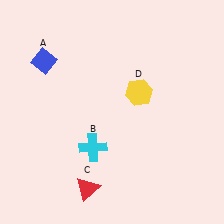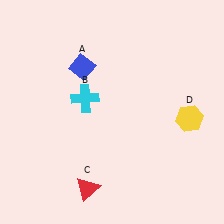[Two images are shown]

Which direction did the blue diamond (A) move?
The blue diamond (A) moved right.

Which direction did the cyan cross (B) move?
The cyan cross (B) moved up.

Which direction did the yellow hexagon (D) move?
The yellow hexagon (D) moved right.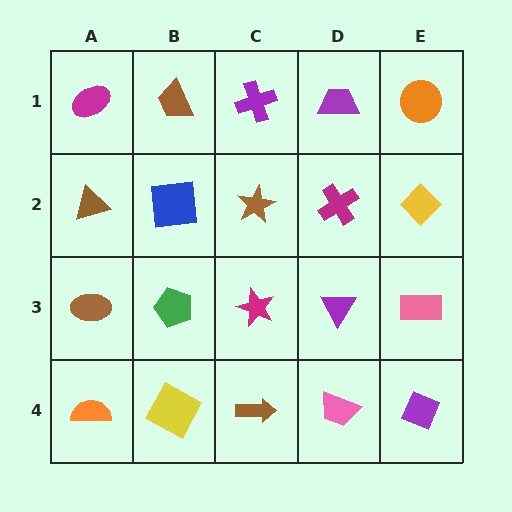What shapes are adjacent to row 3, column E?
A yellow diamond (row 2, column E), a purple diamond (row 4, column E), a purple triangle (row 3, column D).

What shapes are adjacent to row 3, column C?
A brown star (row 2, column C), a brown arrow (row 4, column C), a green pentagon (row 3, column B), a purple triangle (row 3, column D).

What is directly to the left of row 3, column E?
A purple triangle.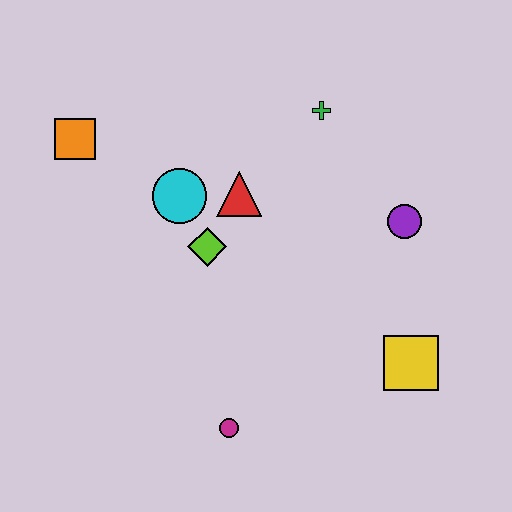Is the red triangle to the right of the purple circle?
No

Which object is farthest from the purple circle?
The orange square is farthest from the purple circle.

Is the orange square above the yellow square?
Yes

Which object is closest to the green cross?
The red triangle is closest to the green cross.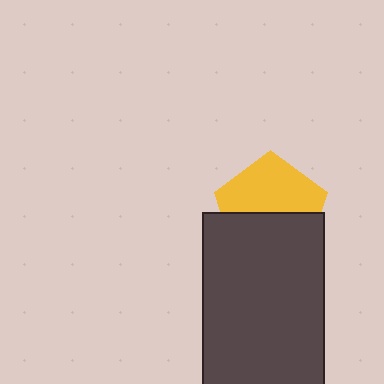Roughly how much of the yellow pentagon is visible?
About half of it is visible (roughly 52%).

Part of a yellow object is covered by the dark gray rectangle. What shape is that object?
It is a pentagon.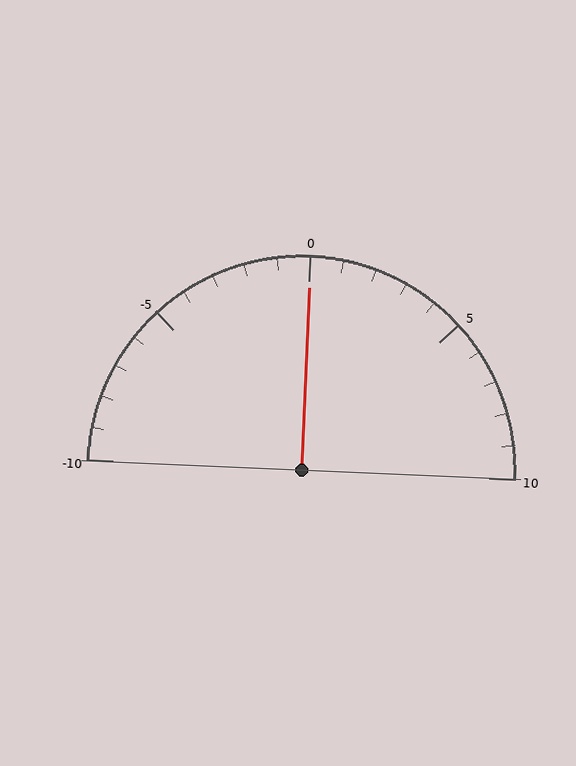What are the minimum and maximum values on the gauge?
The gauge ranges from -10 to 10.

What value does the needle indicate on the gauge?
The needle indicates approximately 0.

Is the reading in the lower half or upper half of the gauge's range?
The reading is in the upper half of the range (-10 to 10).